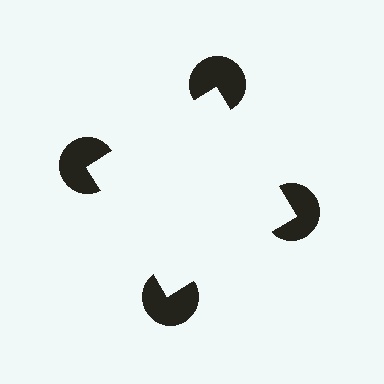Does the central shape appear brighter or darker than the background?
It typically appears slightly brighter than the background, even though no actual brightness change is drawn.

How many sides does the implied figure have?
4 sides.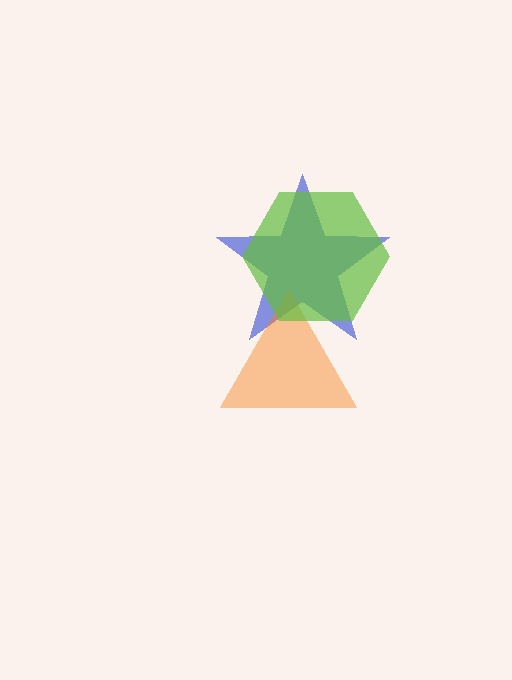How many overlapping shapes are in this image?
There are 3 overlapping shapes in the image.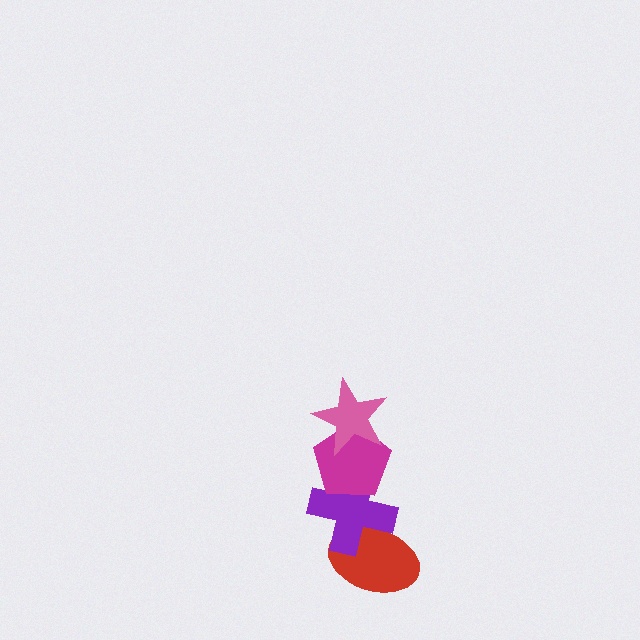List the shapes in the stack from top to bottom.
From top to bottom: the pink star, the magenta pentagon, the purple cross, the red ellipse.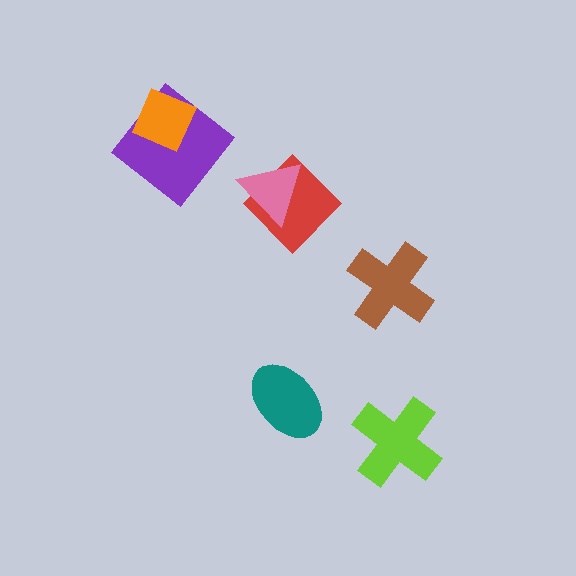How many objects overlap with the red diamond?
1 object overlaps with the red diamond.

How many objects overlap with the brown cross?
0 objects overlap with the brown cross.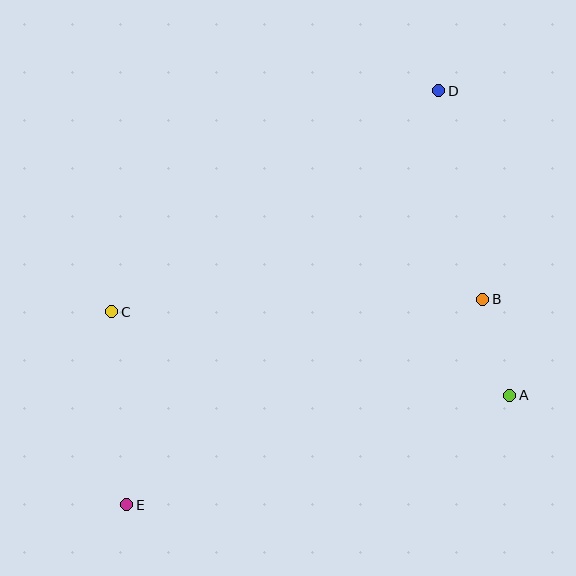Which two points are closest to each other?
Points A and B are closest to each other.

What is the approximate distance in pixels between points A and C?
The distance between A and C is approximately 407 pixels.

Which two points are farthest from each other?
Points D and E are farthest from each other.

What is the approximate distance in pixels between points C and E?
The distance between C and E is approximately 193 pixels.